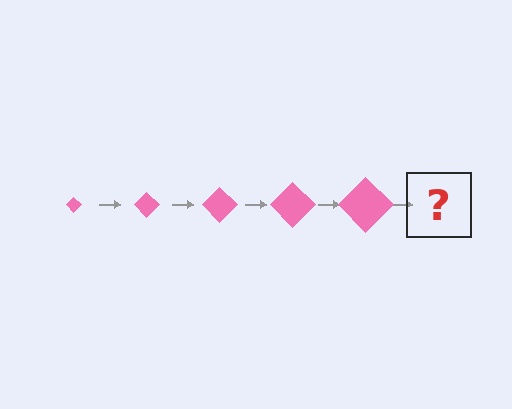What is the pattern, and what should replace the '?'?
The pattern is that the diamond gets progressively larger each step. The '?' should be a pink diamond, larger than the previous one.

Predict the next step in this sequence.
The next step is a pink diamond, larger than the previous one.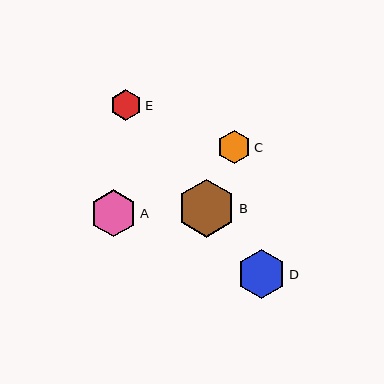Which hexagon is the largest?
Hexagon B is the largest with a size of approximately 58 pixels.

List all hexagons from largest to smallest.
From largest to smallest: B, D, A, C, E.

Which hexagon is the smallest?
Hexagon E is the smallest with a size of approximately 32 pixels.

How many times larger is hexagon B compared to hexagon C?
Hexagon B is approximately 1.7 times the size of hexagon C.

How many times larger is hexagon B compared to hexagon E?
Hexagon B is approximately 1.8 times the size of hexagon E.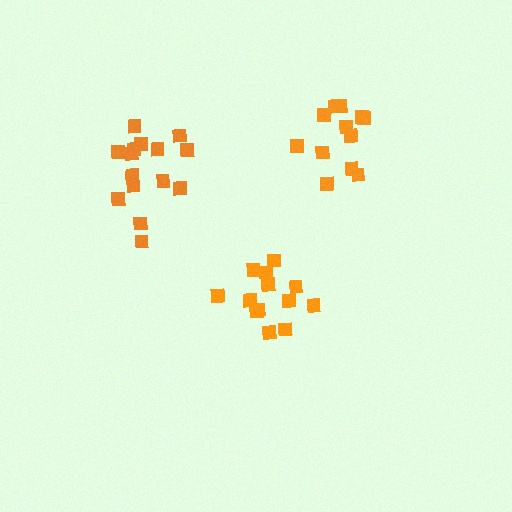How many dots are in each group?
Group 1: 13 dots, Group 2: 13 dots, Group 3: 16 dots (42 total).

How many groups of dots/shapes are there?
There are 3 groups.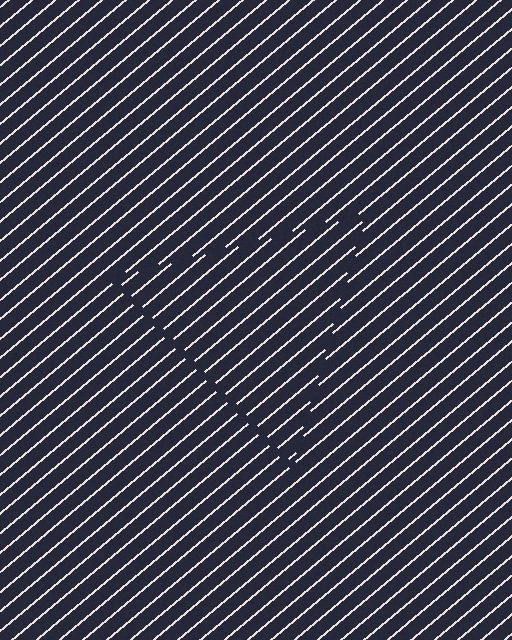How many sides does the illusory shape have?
3 sides — the line-ends trace a triangle.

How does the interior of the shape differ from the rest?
The interior of the shape contains the same grating, shifted by half a period — the contour is defined by the phase discontinuity where line-ends from the inner and outer gratings abut.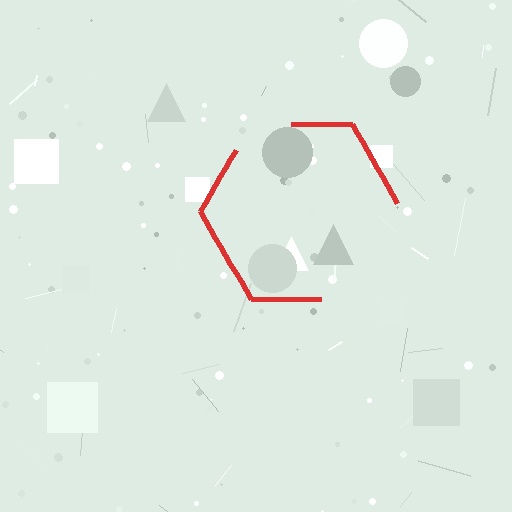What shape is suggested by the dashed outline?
The dashed outline suggests a hexagon.